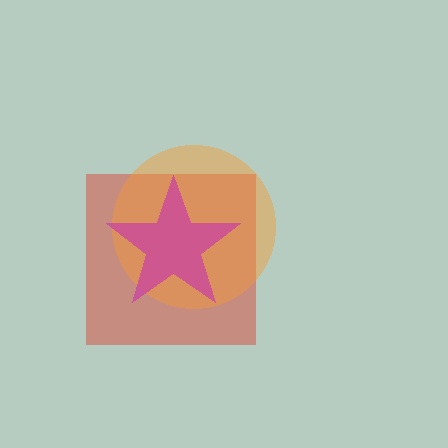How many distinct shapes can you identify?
There are 3 distinct shapes: a red square, an orange circle, a magenta star.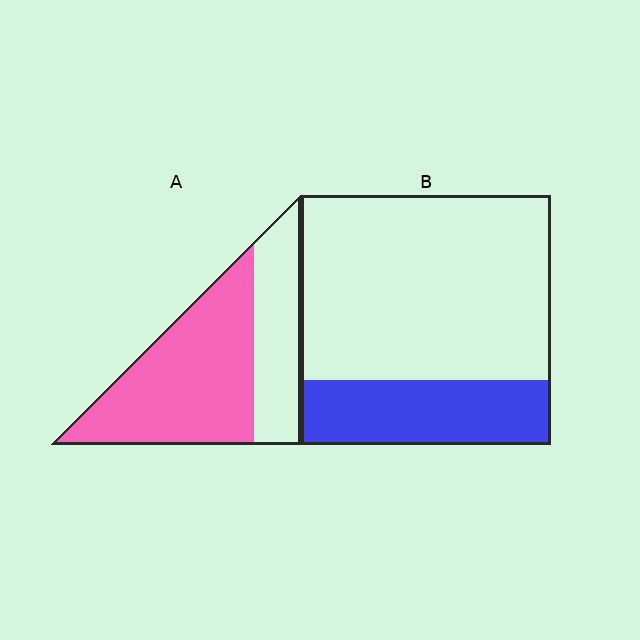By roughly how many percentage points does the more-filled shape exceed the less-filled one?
By roughly 40 percentage points (A over B).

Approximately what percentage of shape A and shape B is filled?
A is approximately 65% and B is approximately 25%.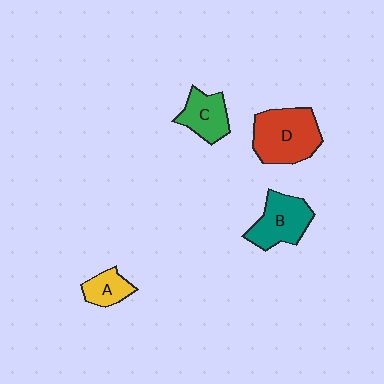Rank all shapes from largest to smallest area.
From largest to smallest: D (red), B (teal), C (green), A (yellow).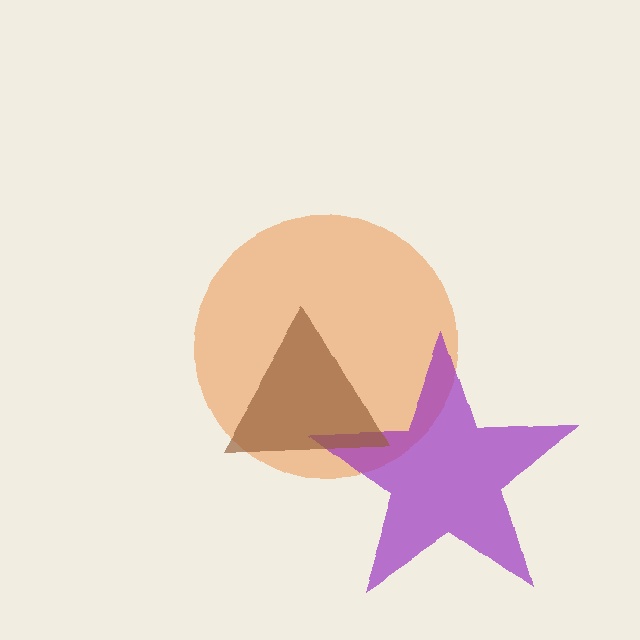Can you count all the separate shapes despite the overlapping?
Yes, there are 3 separate shapes.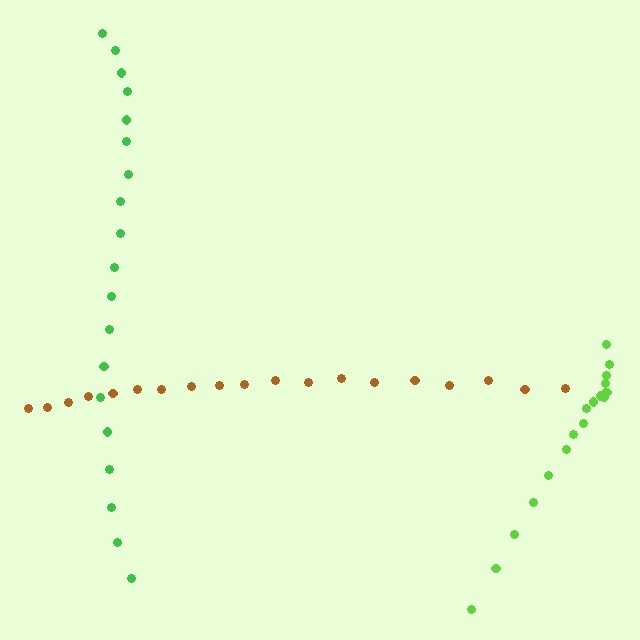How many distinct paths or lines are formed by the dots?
There are 3 distinct paths.